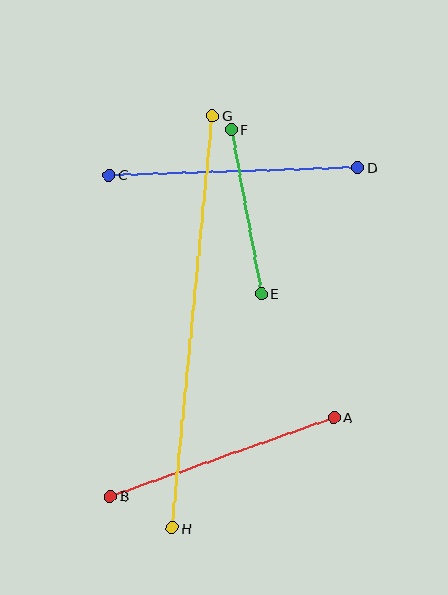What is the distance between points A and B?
The distance is approximately 237 pixels.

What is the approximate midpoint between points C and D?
The midpoint is at approximately (233, 171) pixels.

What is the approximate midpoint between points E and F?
The midpoint is at approximately (246, 212) pixels.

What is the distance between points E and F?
The distance is approximately 167 pixels.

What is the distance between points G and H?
The distance is approximately 414 pixels.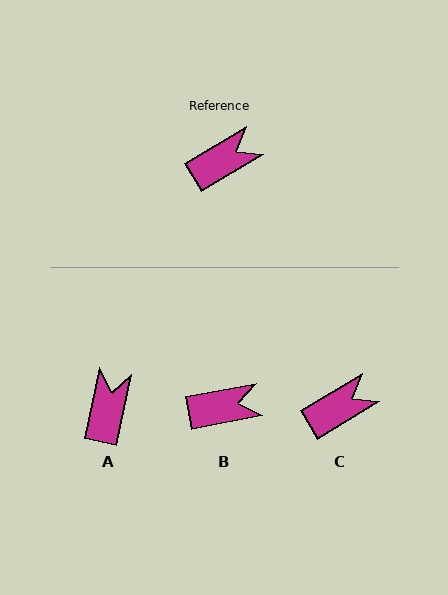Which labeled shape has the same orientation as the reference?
C.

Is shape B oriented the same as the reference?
No, it is off by about 20 degrees.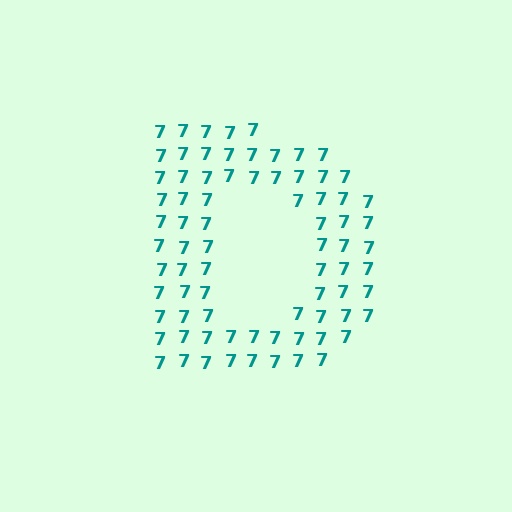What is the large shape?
The large shape is the letter D.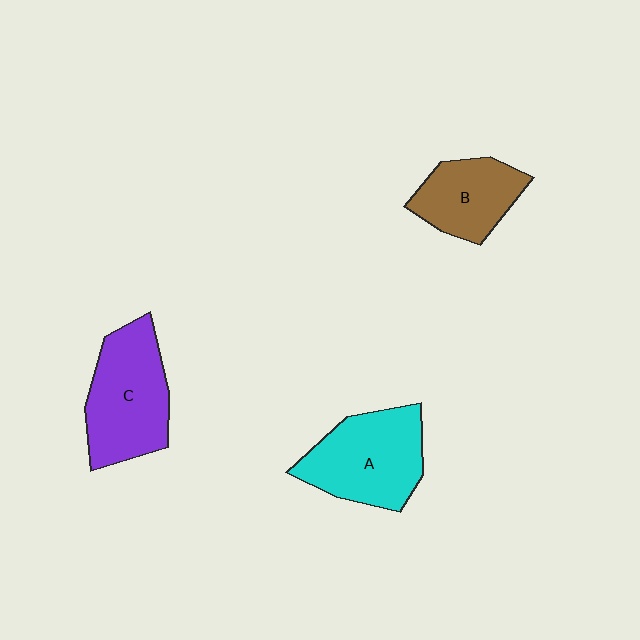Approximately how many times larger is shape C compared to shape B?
Approximately 1.4 times.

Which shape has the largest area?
Shape C (purple).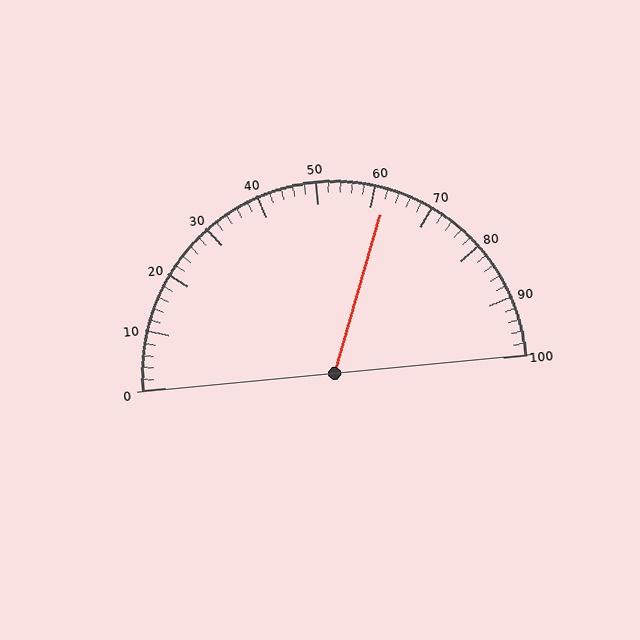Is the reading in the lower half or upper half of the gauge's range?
The reading is in the upper half of the range (0 to 100).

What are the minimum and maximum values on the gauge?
The gauge ranges from 0 to 100.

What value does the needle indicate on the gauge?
The needle indicates approximately 62.